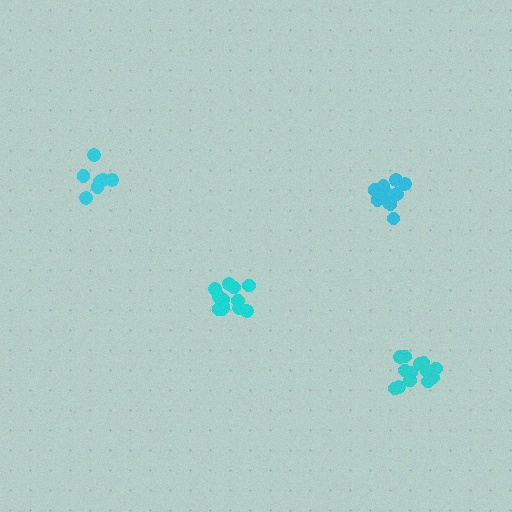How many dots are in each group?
Group 1: 12 dots, Group 2: 7 dots, Group 3: 13 dots, Group 4: 11 dots (43 total).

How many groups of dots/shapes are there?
There are 4 groups.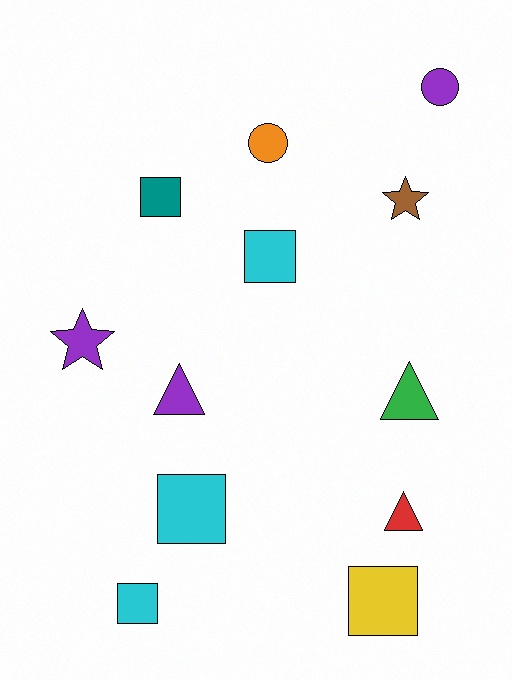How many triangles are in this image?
There are 3 triangles.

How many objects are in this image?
There are 12 objects.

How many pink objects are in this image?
There are no pink objects.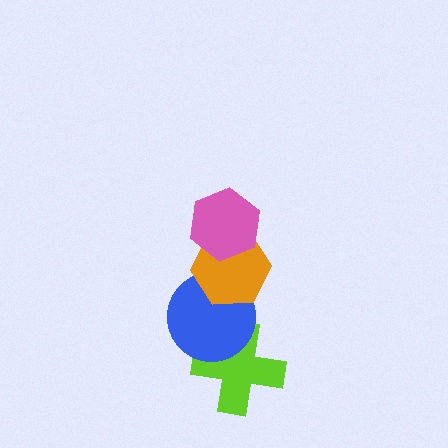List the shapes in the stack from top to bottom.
From top to bottom: the pink hexagon, the orange hexagon, the blue circle, the lime cross.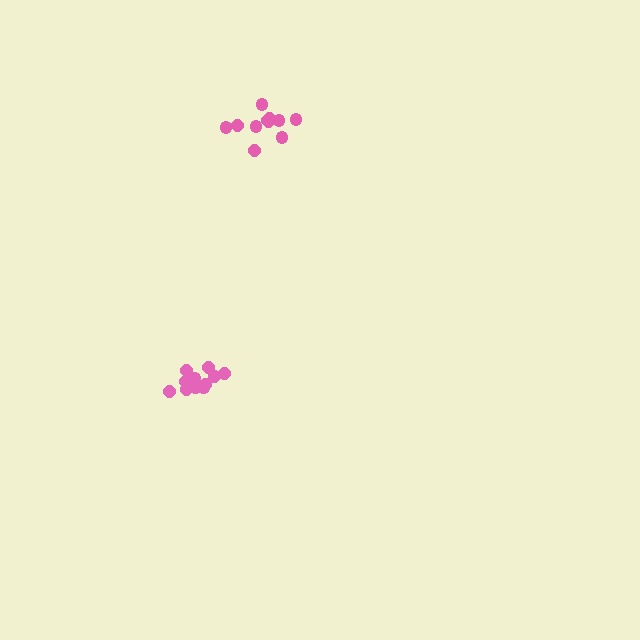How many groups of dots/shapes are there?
There are 2 groups.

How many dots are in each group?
Group 1: 12 dots, Group 2: 11 dots (23 total).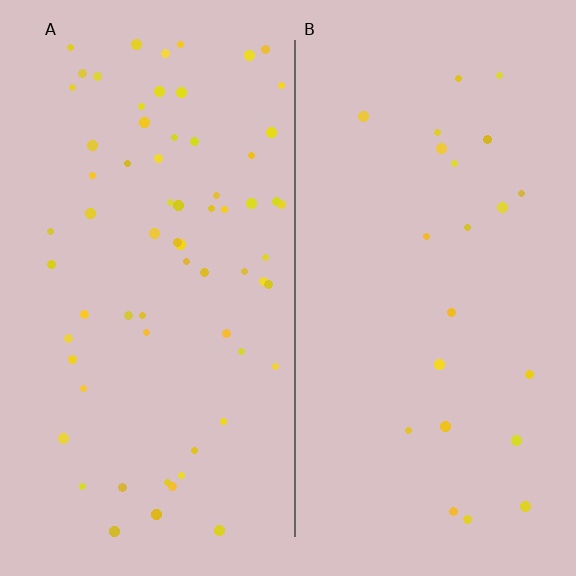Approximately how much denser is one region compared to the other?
Approximately 3.0× — region A over region B.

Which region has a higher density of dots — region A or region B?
A (the left).